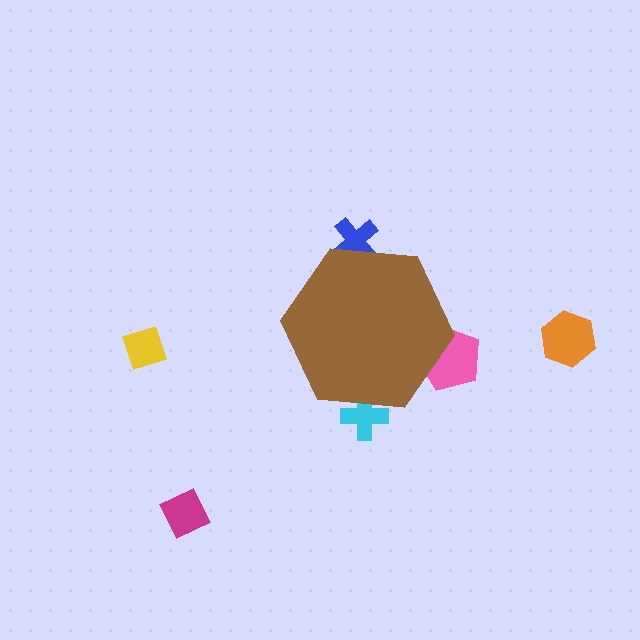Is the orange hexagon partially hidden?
No, the orange hexagon is fully visible.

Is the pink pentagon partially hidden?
Yes, the pink pentagon is partially hidden behind the brown hexagon.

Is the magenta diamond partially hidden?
No, the magenta diamond is fully visible.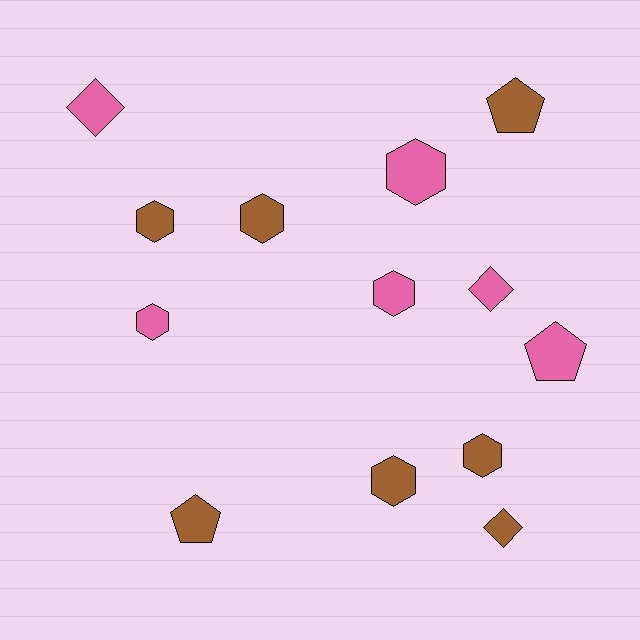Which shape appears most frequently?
Hexagon, with 7 objects.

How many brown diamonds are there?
There is 1 brown diamond.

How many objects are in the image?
There are 13 objects.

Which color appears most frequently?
Brown, with 7 objects.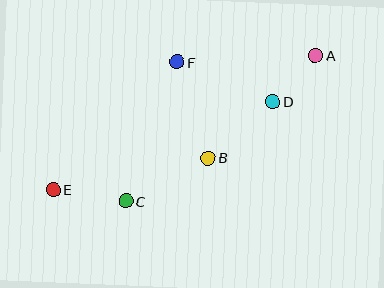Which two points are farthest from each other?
Points A and E are farthest from each other.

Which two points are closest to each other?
Points A and D are closest to each other.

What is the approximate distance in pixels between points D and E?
The distance between D and E is approximately 236 pixels.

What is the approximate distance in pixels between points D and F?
The distance between D and F is approximately 103 pixels.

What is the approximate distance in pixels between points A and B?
The distance between A and B is approximately 149 pixels.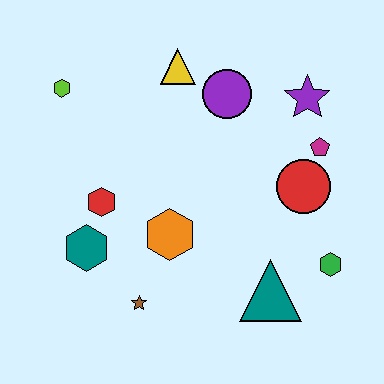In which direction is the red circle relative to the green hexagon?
The red circle is above the green hexagon.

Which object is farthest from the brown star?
The purple star is farthest from the brown star.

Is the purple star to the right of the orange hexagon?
Yes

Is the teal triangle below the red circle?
Yes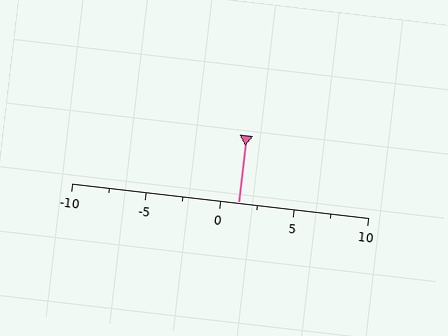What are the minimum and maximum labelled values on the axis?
The axis runs from -10 to 10.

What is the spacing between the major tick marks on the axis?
The major ticks are spaced 5 apart.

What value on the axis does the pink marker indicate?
The marker indicates approximately 1.2.